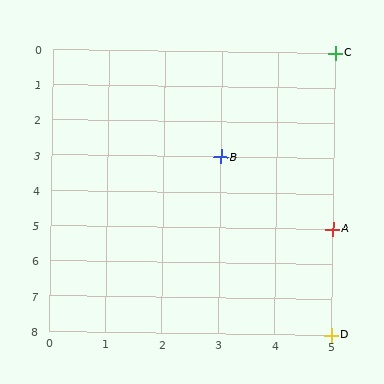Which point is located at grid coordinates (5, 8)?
Point D is at (5, 8).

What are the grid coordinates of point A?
Point A is at grid coordinates (5, 5).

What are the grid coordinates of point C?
Point C is at grid coordinates (5, 0).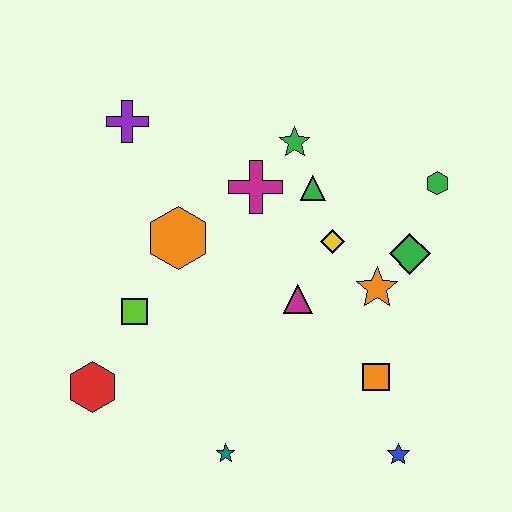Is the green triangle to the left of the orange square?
Yes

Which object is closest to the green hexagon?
The green diamond is closest to the green hexagon.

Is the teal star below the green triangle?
Yes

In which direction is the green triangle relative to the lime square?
The green triangle is to the right of the lime square.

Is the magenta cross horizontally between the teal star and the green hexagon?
Yes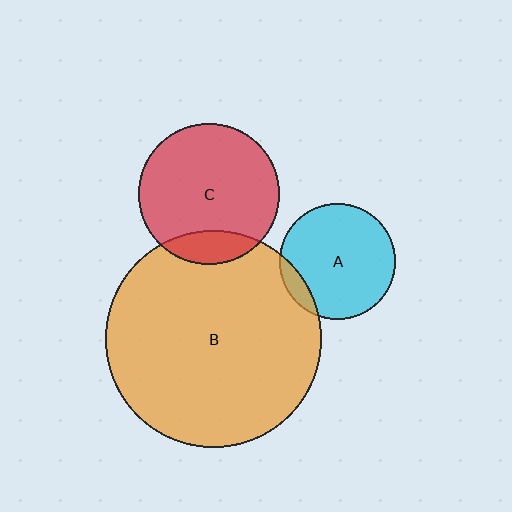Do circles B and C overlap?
Yes.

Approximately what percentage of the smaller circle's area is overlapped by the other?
Approximately 15%.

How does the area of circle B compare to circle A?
Approximately 3.5 times.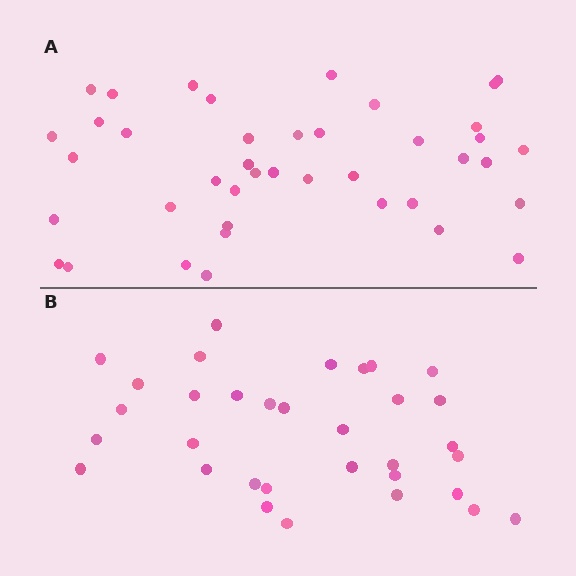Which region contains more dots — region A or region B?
Region A (the top region) has more dots.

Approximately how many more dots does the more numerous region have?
Region A has roughly 8 or so more dots than region B.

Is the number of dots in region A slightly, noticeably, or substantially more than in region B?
Region A has only slightly more — the two regions are fairly close. The ratio is roughly 1.2 to 1.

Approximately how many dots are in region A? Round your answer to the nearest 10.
About 40 dots. (The exact count is 41, which rounds to 40.)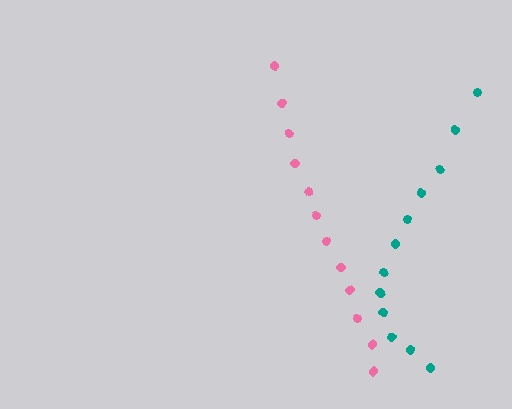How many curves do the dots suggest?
There are 2 distinct paths.